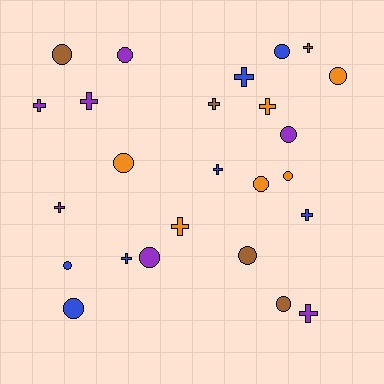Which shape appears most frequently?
Circle, with 13 objects.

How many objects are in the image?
There are 25 objects.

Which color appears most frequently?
Blue, with 7 objects.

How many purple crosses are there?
There are 4 purple crosses.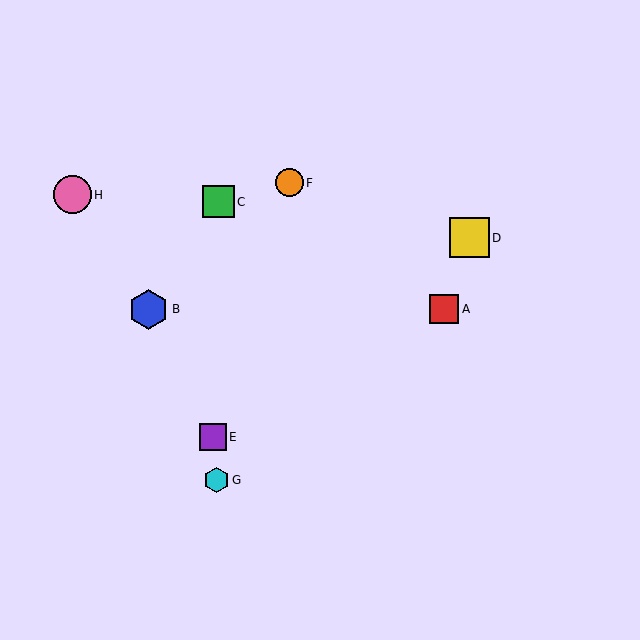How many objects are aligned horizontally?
2 objects (A, B) are aligned horizontally.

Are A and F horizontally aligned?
No, A is at y≈309 and F is at y≈183.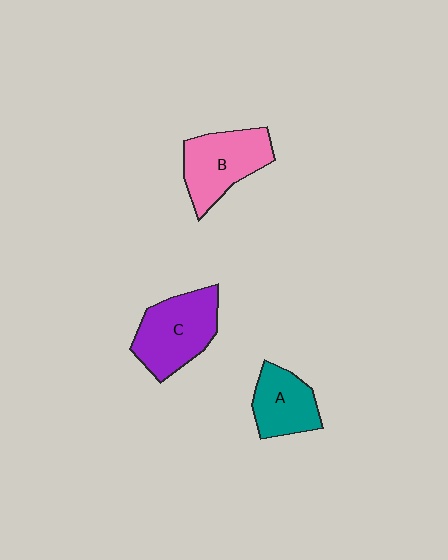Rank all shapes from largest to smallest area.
From largest to smallest: C (purple), B (pink), A (teal).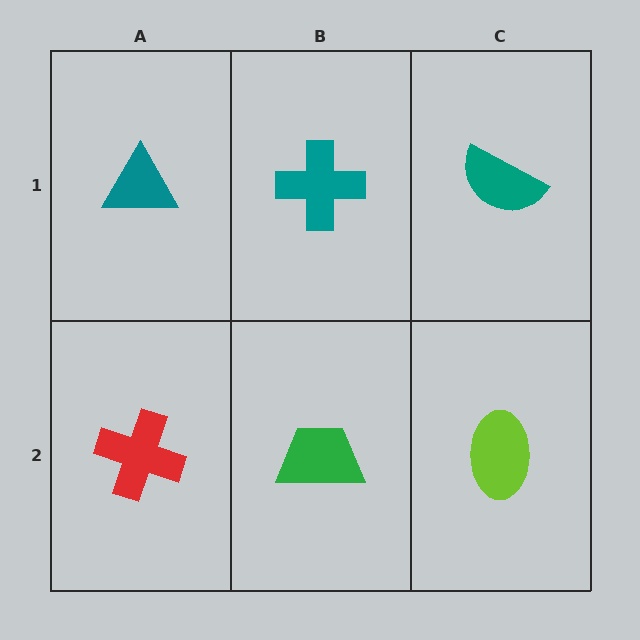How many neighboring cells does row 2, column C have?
2.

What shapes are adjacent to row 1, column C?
A lime ellipse (row 2, column C), a teal cross (row 1, column B).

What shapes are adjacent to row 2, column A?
A teal triangle (row 1, column A), a green trapezoid (row 2, column B).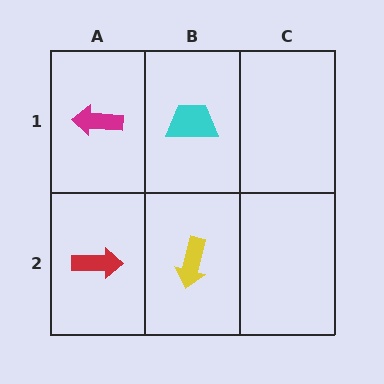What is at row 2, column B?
A yellow arrow.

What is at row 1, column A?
A magenta arrow.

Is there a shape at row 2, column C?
No, that cell is empty.